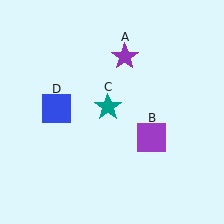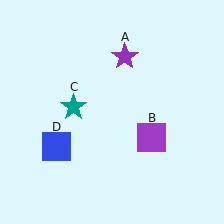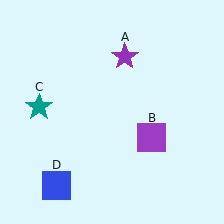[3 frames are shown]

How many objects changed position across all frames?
2 objects changed position: teal star (object C), blue square (object D).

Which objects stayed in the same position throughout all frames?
Purple star (object A) and purple square (object B) remained stationary.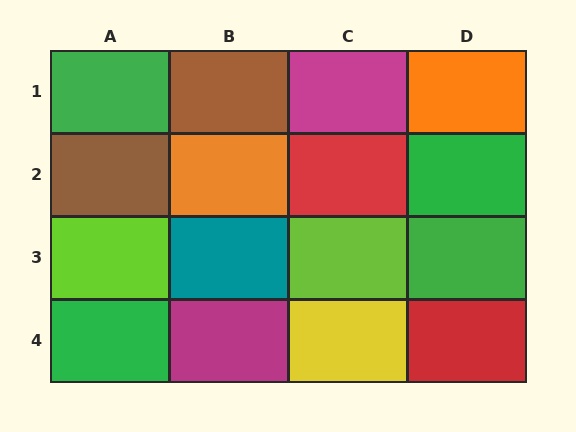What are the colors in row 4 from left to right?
Green, magenta, yellow, red.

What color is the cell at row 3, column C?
Lime.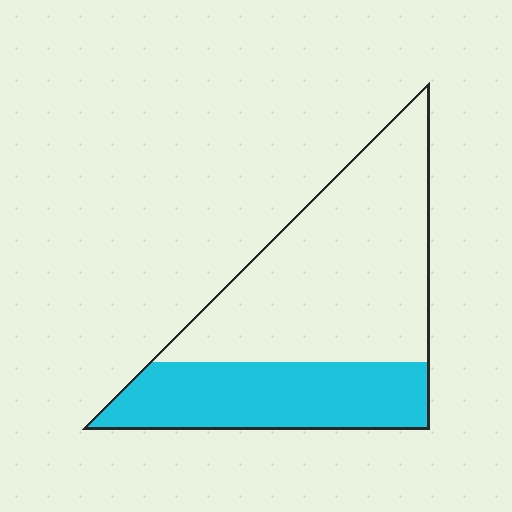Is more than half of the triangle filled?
No.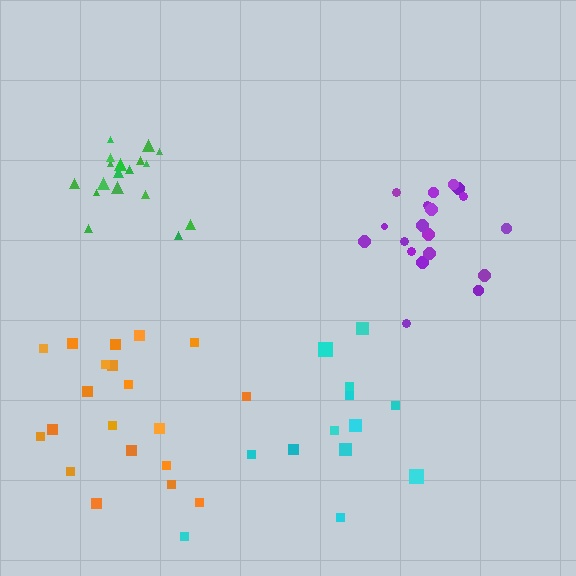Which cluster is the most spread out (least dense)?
Cyan.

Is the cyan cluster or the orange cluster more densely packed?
Orange.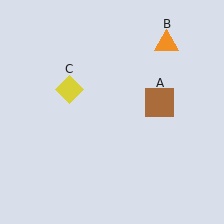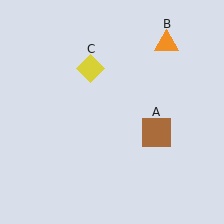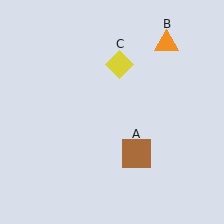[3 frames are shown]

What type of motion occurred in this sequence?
The brown square (object A), yellow diamond (object C) rotated clockwise around the center of the scene.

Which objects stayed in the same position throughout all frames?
Orange triangle (object B) remained stationary.